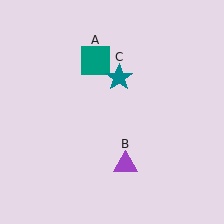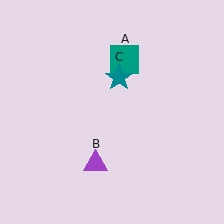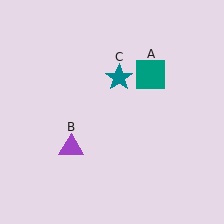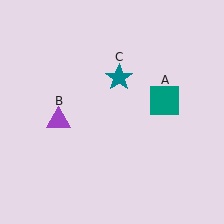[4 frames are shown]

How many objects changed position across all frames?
2 objects changed position: teal square (object A), purple triangle (object B).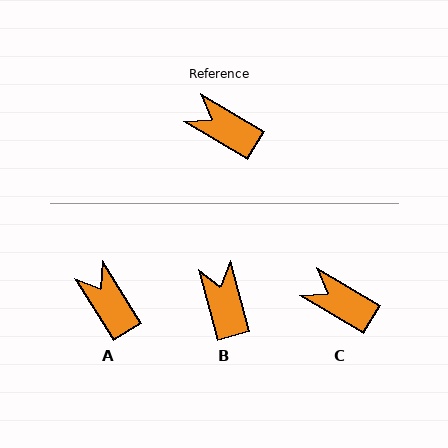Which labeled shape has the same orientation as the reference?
C.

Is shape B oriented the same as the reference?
No, it is off by about 44 degrees.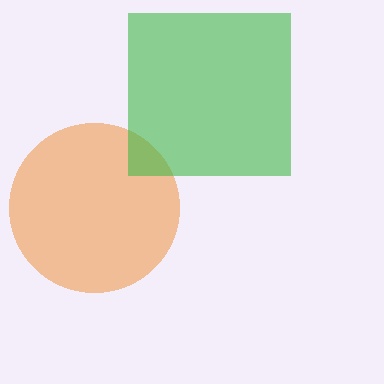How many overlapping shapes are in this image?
There are 2 overlapping shapes in the image.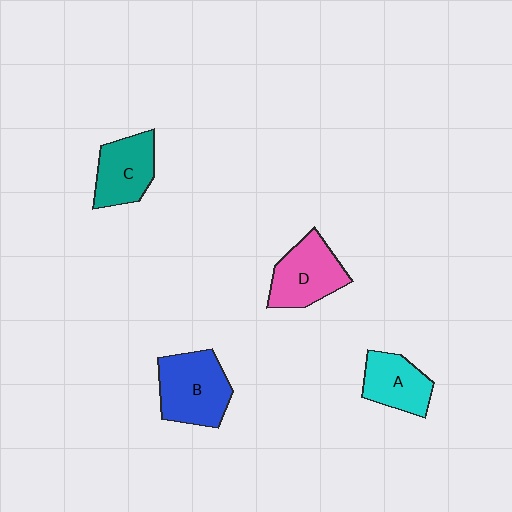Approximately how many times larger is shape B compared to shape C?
Approximately 1.3 times.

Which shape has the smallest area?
Shape A (cyan).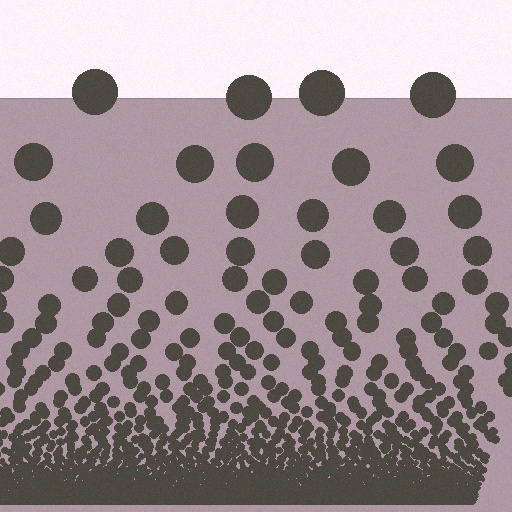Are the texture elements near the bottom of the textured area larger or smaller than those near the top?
Smaller. The gradient is inverted — elements near the bottom are smaller and denser.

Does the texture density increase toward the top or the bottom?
Density increases toward the bottom.